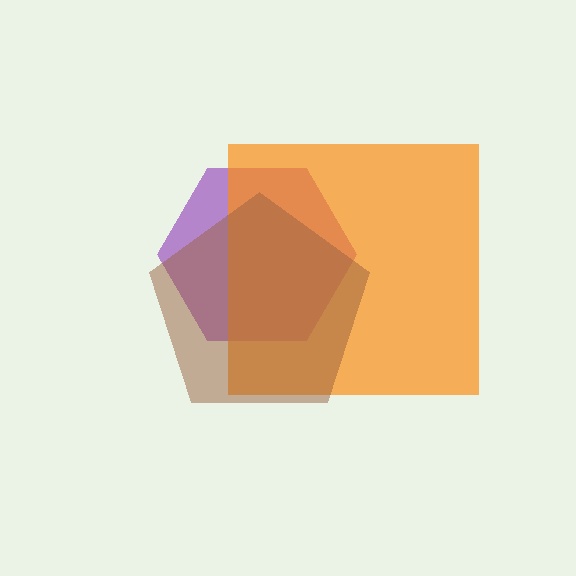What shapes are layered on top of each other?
The layered shapes are: a purple hexagon, an orange square, a brown pentagon.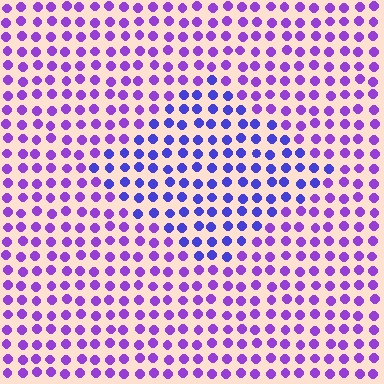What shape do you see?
I see a diamond.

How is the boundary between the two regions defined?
The boundary is defined purely by a slight shift in hue (about 32 degrees). Spacing, size, and orientation are identical on both sides.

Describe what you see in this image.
The image is filled with small purple elements in a uniform arrangement. A diamond-shaped region is visible where the elements are tinted to a slightly different hue, forming a subtle color boundary.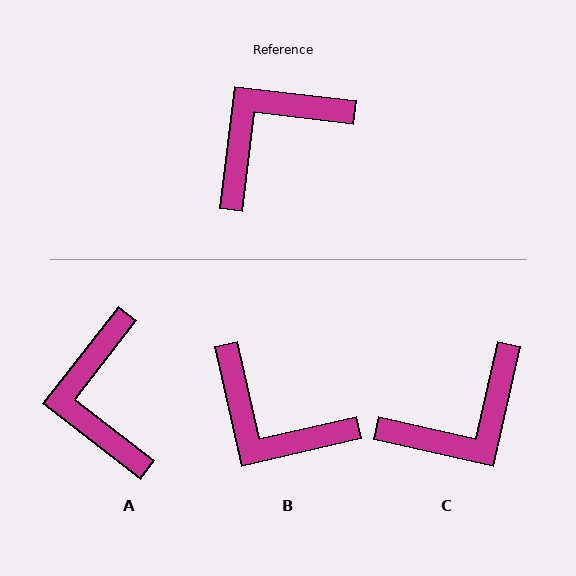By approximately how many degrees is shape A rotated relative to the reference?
Approximately 59 degrees counter-clockwise.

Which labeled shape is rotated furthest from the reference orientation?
C, about 174 degrees away.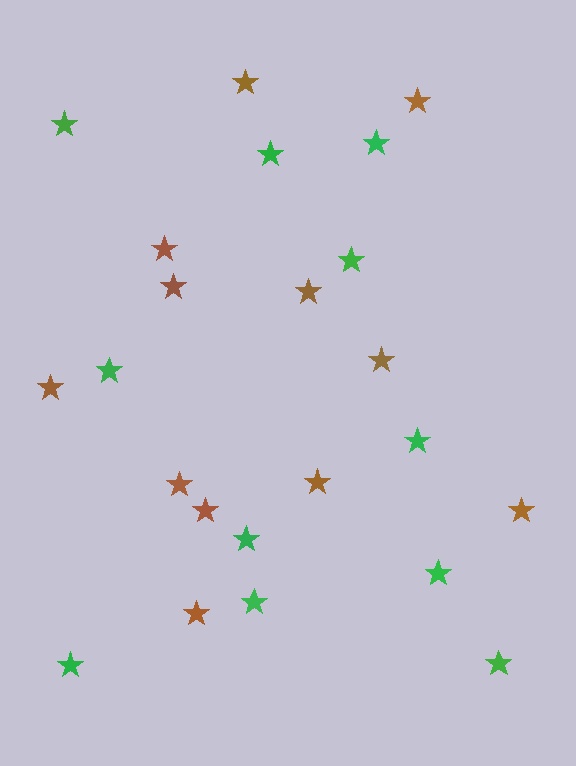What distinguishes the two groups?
There are 2 groups: one group of green stars (11) and one group of brown stars (12).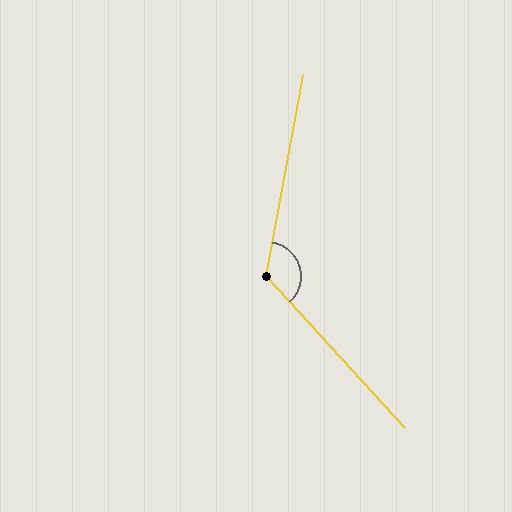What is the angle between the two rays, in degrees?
Approximately 127 degrees.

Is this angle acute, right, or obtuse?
It is obtuse.